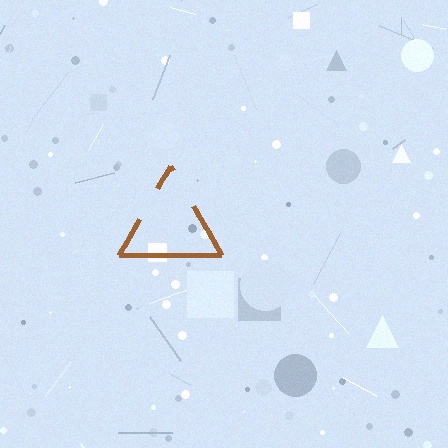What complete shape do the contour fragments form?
The contour fragments form a triangle.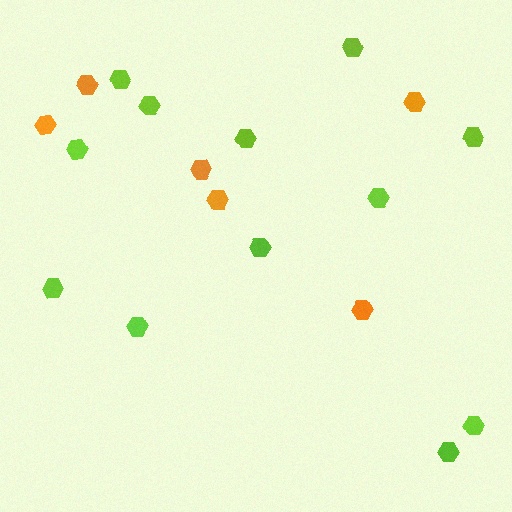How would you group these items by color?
There are 2 groups: one group of orange hexagons (6) and one group of lime hexagons (12).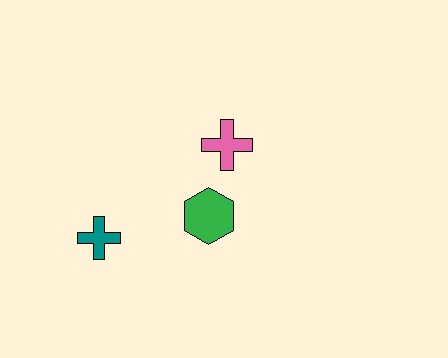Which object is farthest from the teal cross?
The pink cross is farthest from the teal cross.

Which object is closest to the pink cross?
The green hexagon is closest to the pink cross.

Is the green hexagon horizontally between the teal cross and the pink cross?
Yes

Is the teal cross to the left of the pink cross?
Yes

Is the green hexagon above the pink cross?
No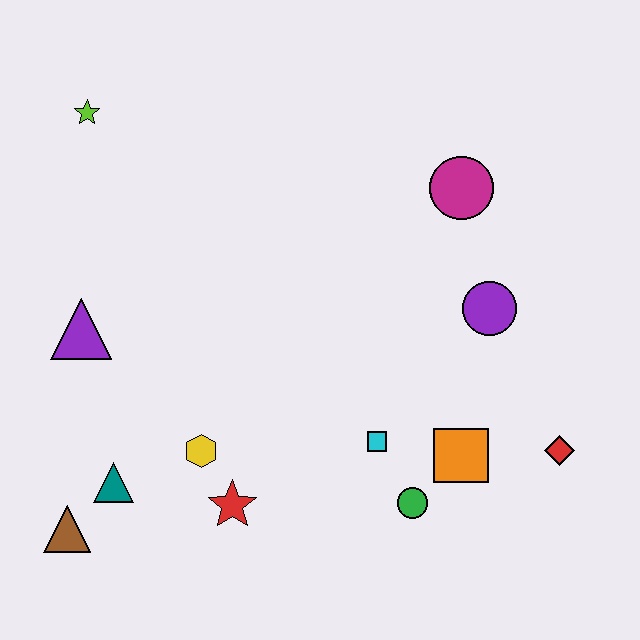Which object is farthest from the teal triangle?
The magenta circle is farthest from the teal triangle.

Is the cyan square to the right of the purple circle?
No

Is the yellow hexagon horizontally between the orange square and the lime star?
Yes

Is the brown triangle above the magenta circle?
No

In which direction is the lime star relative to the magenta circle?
The lime star is to the left of the magenta circle.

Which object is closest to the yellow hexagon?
The red star is closest to the yellow hexagon.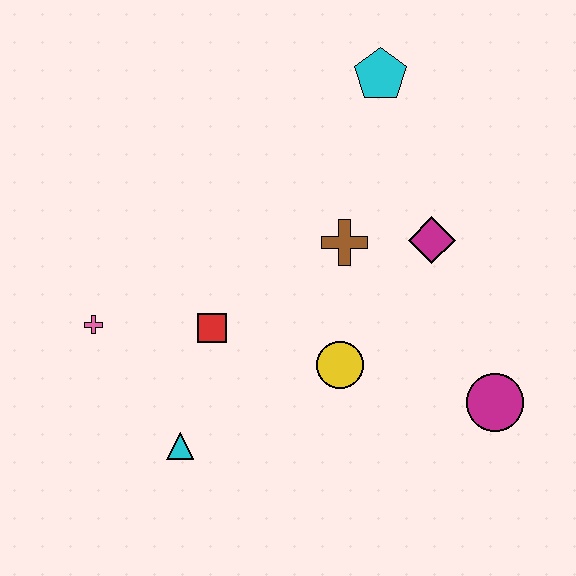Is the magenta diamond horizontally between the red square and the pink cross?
No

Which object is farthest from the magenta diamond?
The pink cross is farthest from the magenta diamond.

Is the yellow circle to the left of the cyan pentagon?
Yes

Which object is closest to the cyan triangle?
The red square is closest to the cyan triangle.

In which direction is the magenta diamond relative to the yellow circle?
The magenta diamond is above the yellow circle.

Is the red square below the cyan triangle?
No